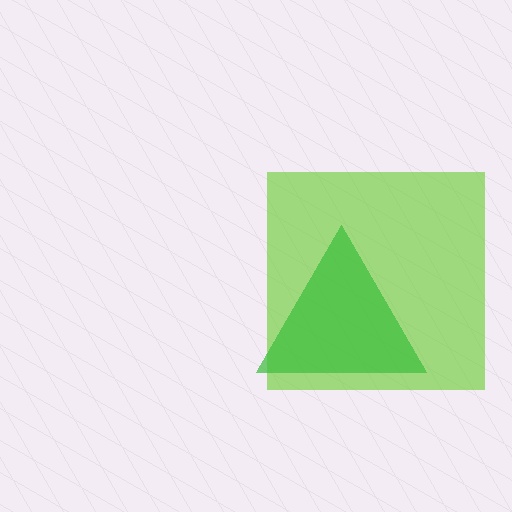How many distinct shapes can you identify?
There are 2 distinct shapes: a lime square, a green triangle.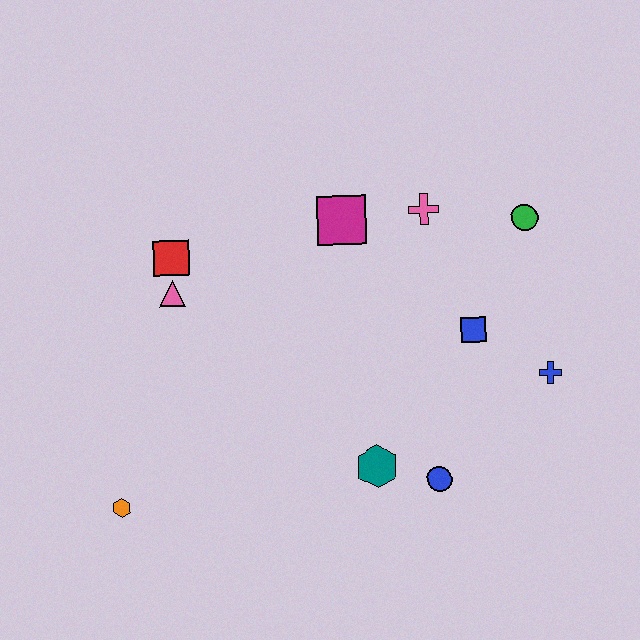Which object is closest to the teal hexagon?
The blue circle is closest to the teal hexagon.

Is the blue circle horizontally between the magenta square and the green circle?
Yes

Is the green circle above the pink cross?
No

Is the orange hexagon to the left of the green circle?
Yes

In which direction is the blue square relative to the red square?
The blue square is to the right of the red square.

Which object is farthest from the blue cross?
The orange hexagon is farthest from the blue cross.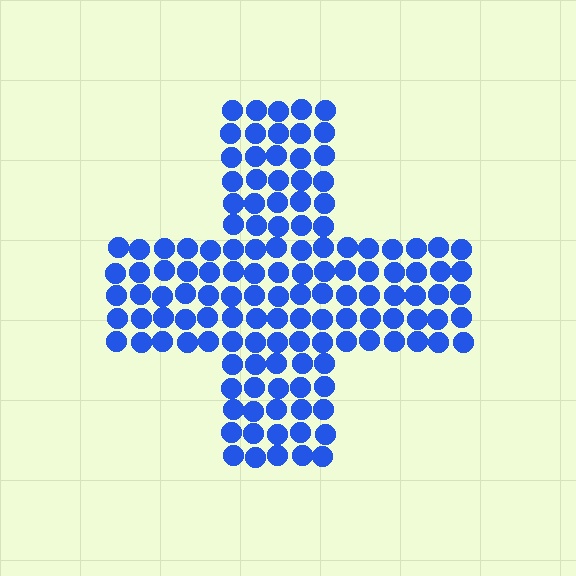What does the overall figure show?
The overall figure shows a cross.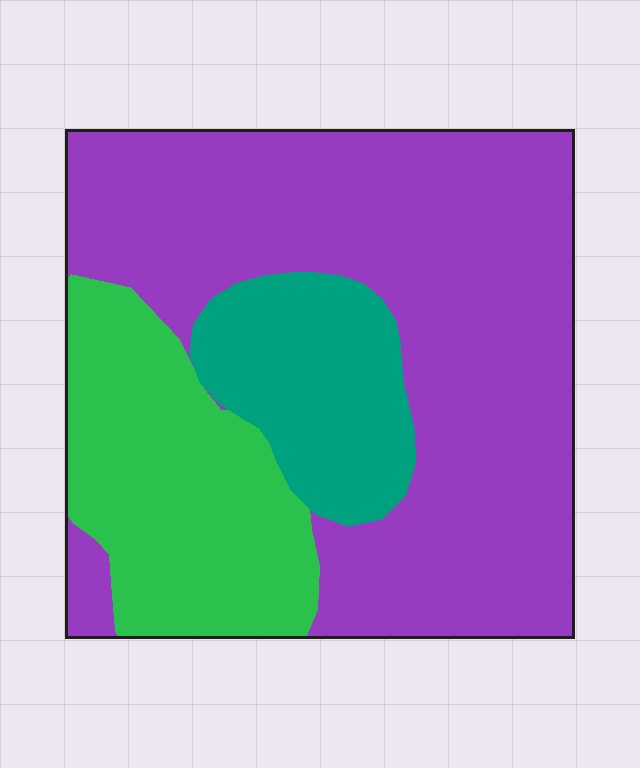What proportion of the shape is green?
Green covers roughly 25% of the shape.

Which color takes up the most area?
Purple, at roughly 60%.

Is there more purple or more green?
Purple.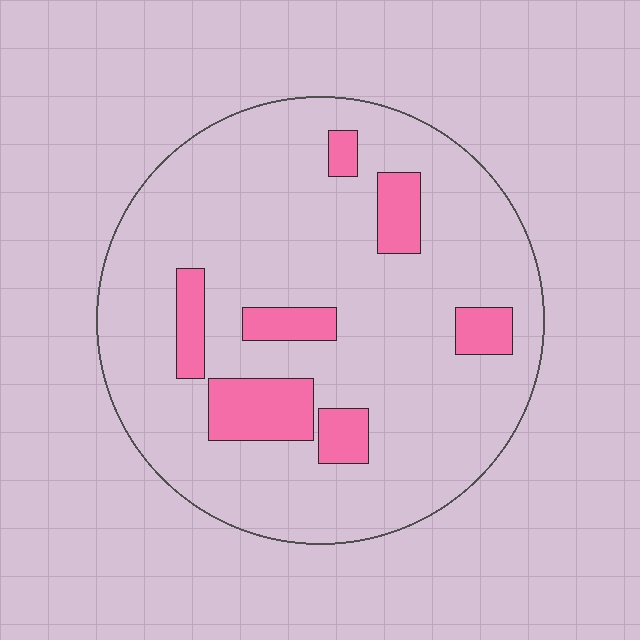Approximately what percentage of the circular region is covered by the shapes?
Approximately 15%.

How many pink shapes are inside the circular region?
7.